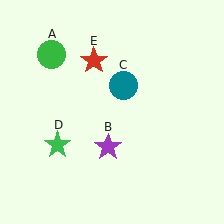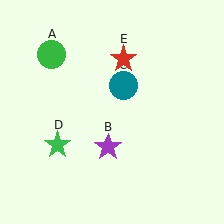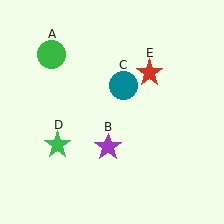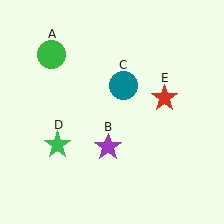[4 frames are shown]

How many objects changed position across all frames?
1 object changed position: red star (object E).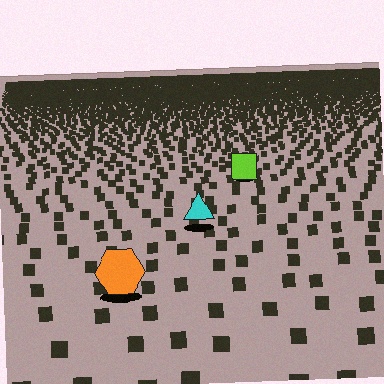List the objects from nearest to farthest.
From nearest to farthest: the orange hexagon, the cyan triangle, the lime square.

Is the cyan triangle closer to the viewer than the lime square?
Yes. The cyan triangle is closer — you can tell from the texture gradient: the ground texture is coarser near it.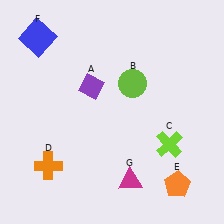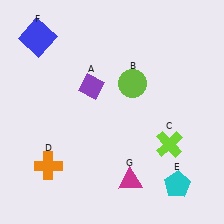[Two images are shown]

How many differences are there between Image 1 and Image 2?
There is 1 difference between the two images.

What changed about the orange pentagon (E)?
In Image 1, E is orange. In Image 2, it changed to cyan.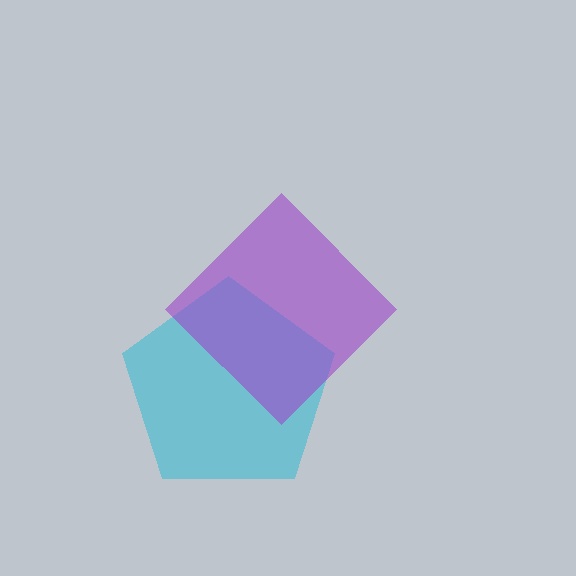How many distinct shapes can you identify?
There are 2 distinct shapes: a cyan pentagon, a purple diamond.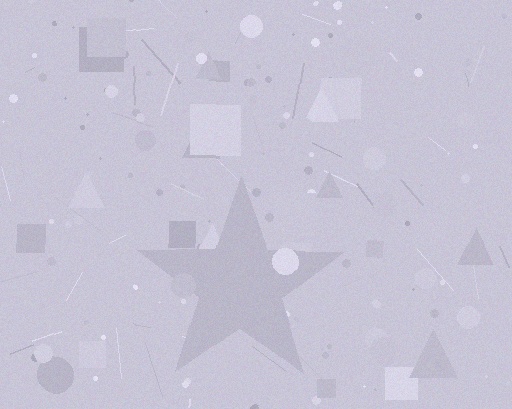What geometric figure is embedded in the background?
A star is embedded in the background.